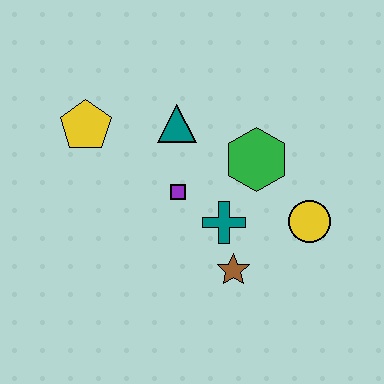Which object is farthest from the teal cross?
The yellow pentagon is farthest from the teal cross.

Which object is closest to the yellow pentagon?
The teal triangle is closest to the yellow pentagon.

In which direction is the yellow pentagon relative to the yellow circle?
The yellow pentagon is to the left of the yellow circle.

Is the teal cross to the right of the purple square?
Yes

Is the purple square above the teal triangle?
No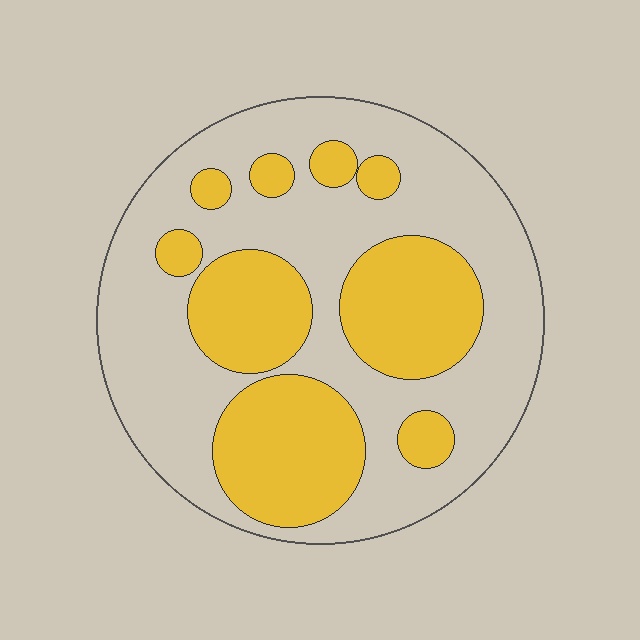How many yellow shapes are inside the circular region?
9.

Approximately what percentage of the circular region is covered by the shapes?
Approximately 35%.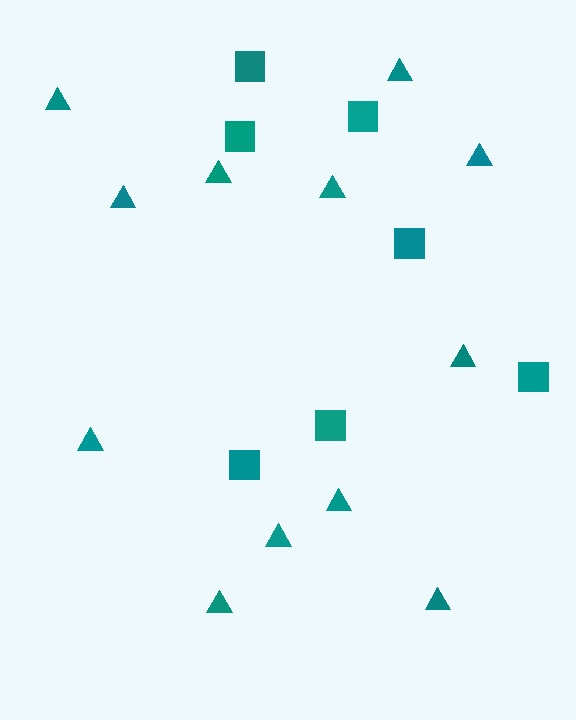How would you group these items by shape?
There are 2 groups: one group of squares (7) and one group of triangles (12).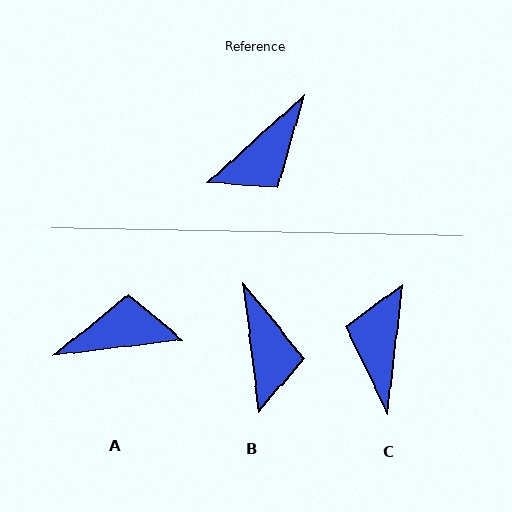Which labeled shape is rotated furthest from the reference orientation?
A, about 145 degrees away.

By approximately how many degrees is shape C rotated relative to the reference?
Approximately 139 degrees clockwise.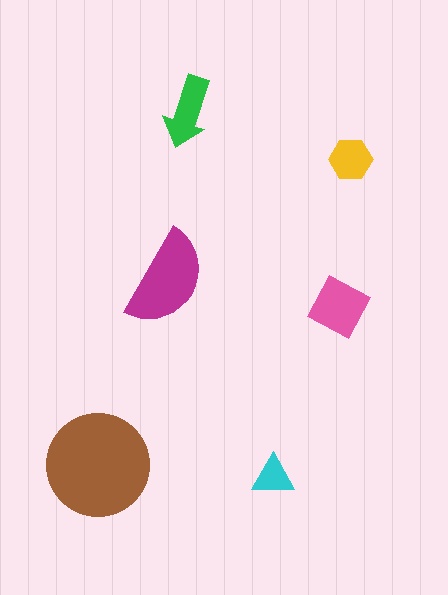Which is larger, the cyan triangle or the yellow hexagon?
The yellow hexagon.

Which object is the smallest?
The cyan triangle.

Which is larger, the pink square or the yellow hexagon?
The pink square.